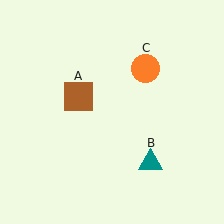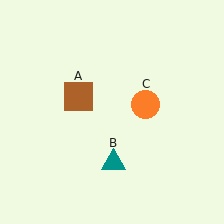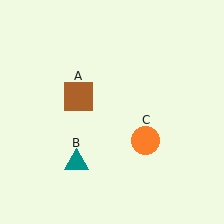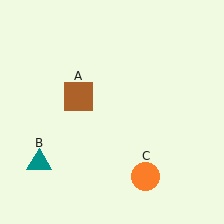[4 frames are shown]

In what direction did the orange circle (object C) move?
The orange circle (object C) moved down.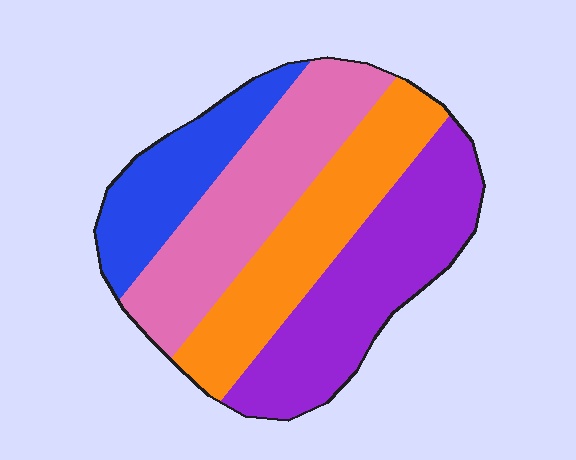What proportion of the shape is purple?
Purple covers roughly 30% of the shape.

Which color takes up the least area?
Blue, at roughly 15%.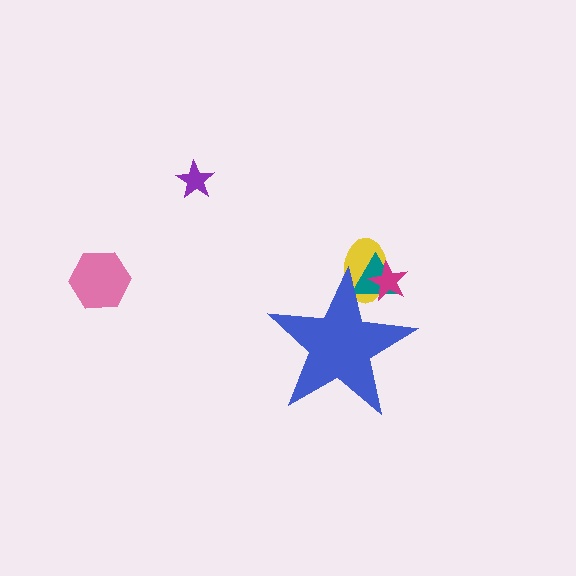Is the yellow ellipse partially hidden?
Yes, the yellow ellipse is partially hidden behind the blue star.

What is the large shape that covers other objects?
A blue star.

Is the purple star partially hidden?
No, the purple star is fully visible.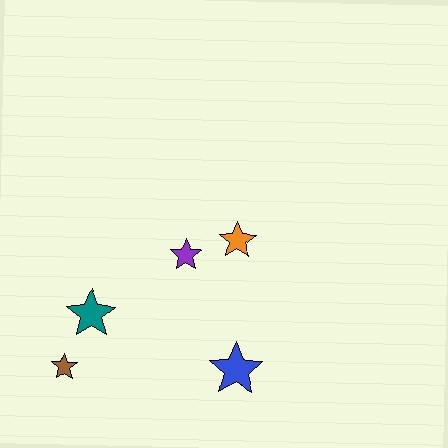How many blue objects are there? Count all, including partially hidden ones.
There is 1 blue object.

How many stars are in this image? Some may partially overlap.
There are 5 stars.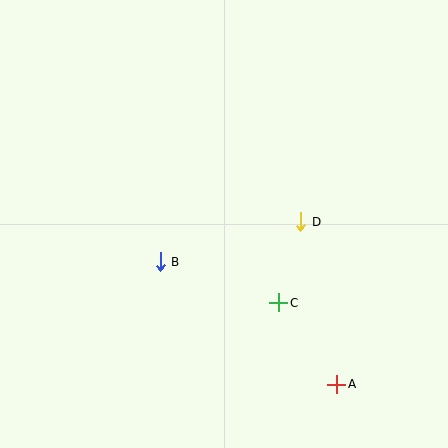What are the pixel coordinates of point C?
Point C is at (279, 303).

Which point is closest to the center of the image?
Point B at (160, 262) is closest to the center.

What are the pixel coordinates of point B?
Point B is at (160, 262).